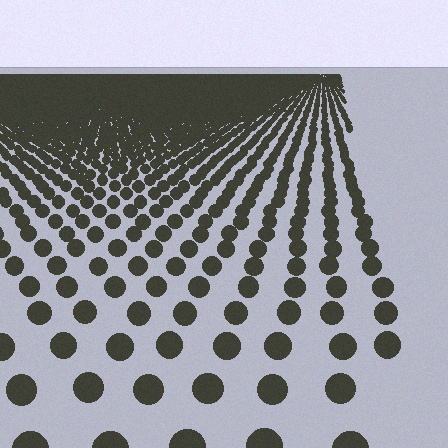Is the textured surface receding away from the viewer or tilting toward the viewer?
The surface is receding away from the viewer. Texture elements get smaller and denser toward the top.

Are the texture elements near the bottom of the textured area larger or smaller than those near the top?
Larger. Near the bottom, elements are closer to the viewer and appear at a bigger on-screen size.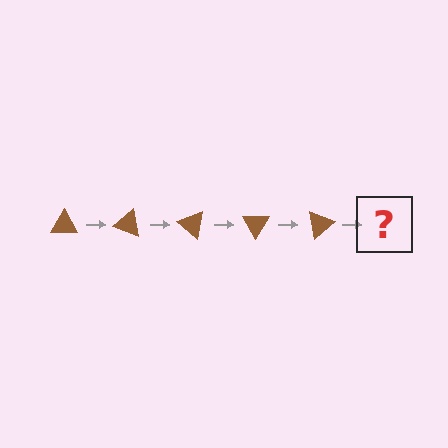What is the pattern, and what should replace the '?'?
The pattern is that the triangle rotates 20 degrees each step. The '?' should be a brown triangle rotated 100 degrees.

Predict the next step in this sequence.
The next step is a brown triangle rotated 100 degrees.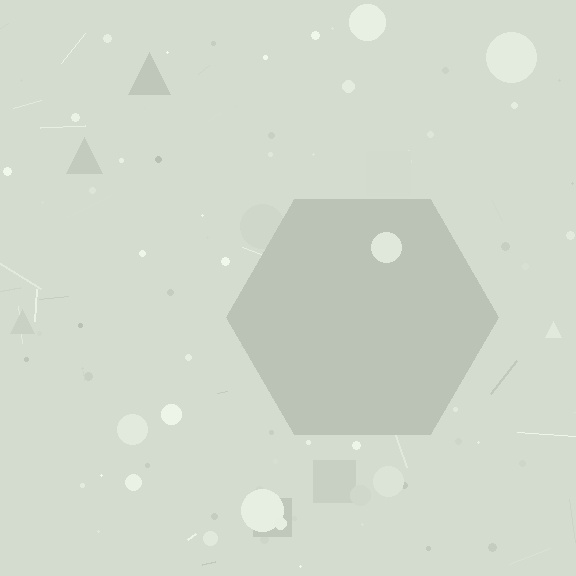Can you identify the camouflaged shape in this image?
The camouflaged shape is a hexagon.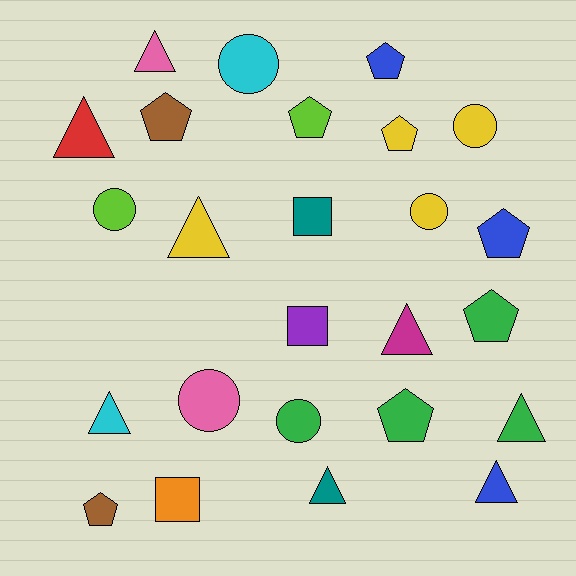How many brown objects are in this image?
There are 2 brown objects.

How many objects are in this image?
There are 25 objects.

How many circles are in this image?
There are 6 circles.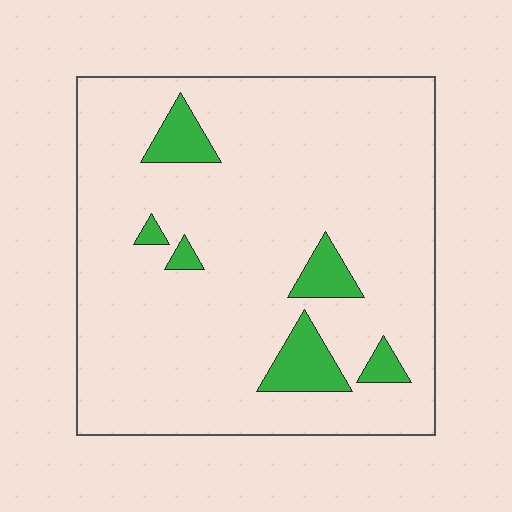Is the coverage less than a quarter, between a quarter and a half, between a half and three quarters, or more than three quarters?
Less than a quarter.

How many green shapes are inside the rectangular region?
6.